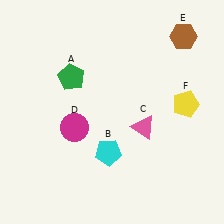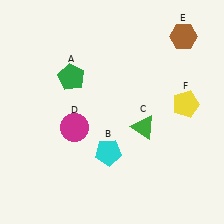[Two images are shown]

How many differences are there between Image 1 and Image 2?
There is 1 difference between the two images.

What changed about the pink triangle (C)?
In Image 1, C is pink. In Image 2, it changed to green.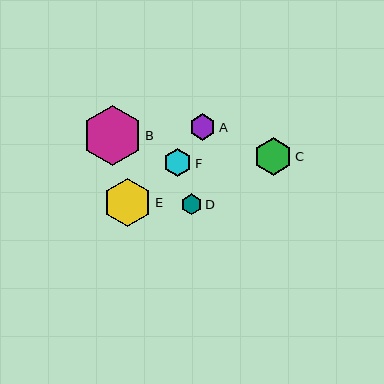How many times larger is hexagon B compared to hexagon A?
Hexagon B is approximately 2.2 times the size of hexagon A.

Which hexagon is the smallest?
Hexagon D is the smallest with a size of approximately 21 pixels.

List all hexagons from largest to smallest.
From largest to smallest: B, E, C, F, A, D.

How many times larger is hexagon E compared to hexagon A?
Hexagon E is approximately 1.8 times the size of hexagon A.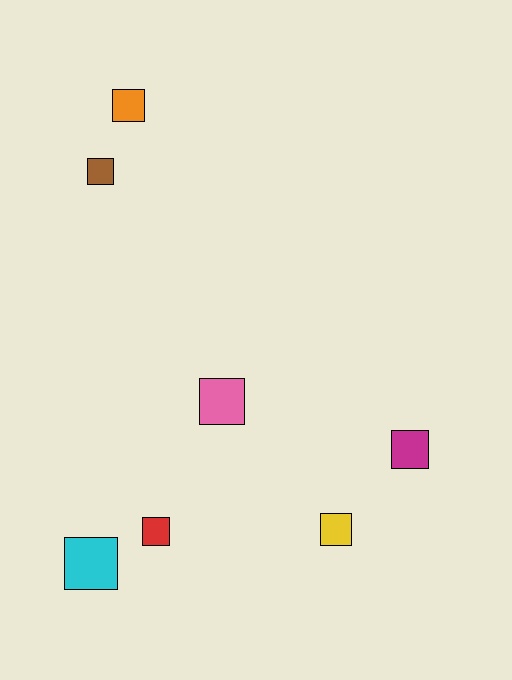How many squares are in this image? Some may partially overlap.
There are 7 squares.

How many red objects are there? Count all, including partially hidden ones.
There is 1 red object.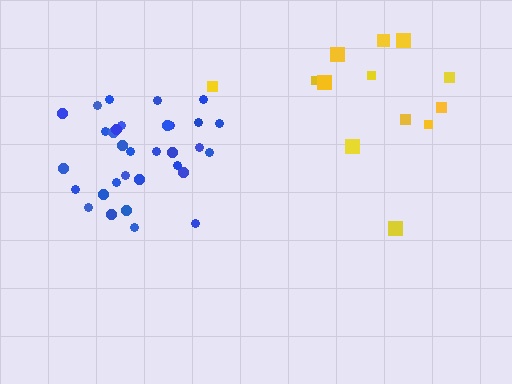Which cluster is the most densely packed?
Blue.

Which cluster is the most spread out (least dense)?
Yellow.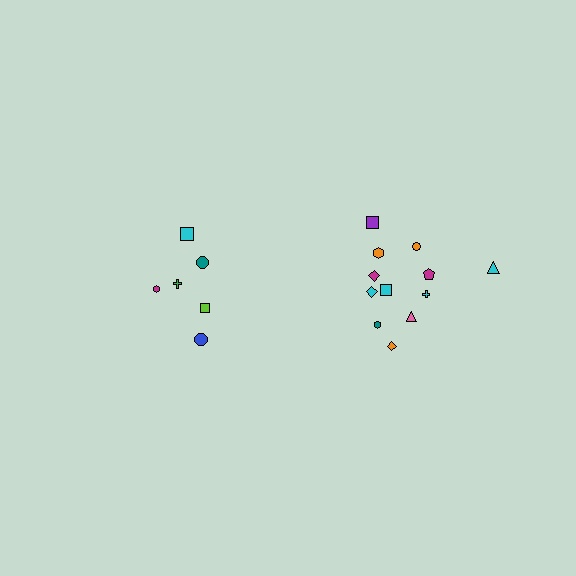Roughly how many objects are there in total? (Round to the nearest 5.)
Roughly 20 objects in total.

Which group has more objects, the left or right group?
The right group.